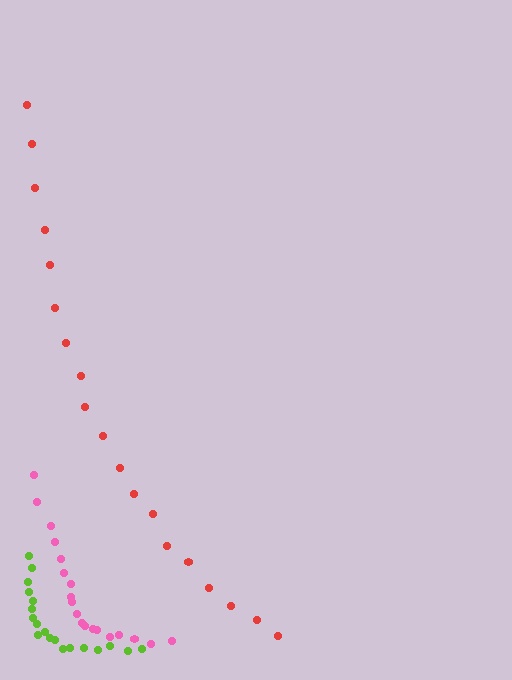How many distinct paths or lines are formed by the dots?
There are 3 distinct paths.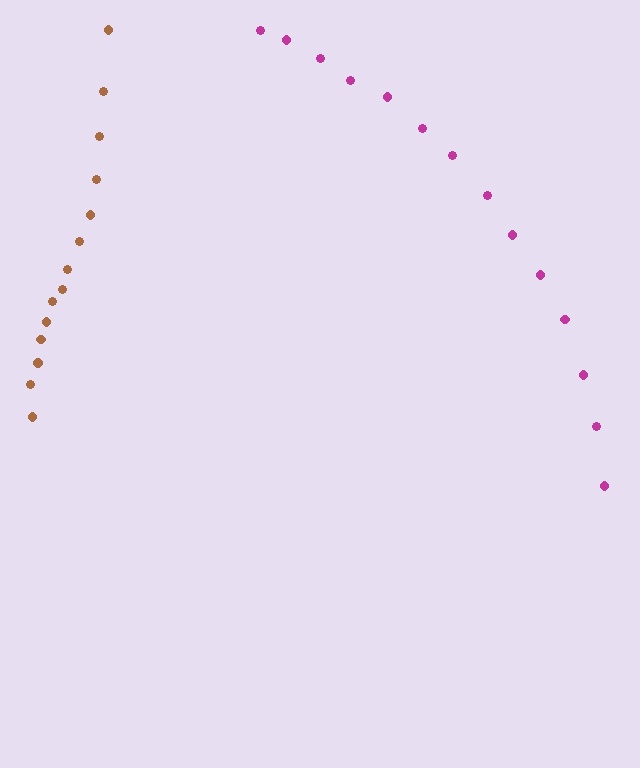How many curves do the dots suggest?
There are 2 distinct paths.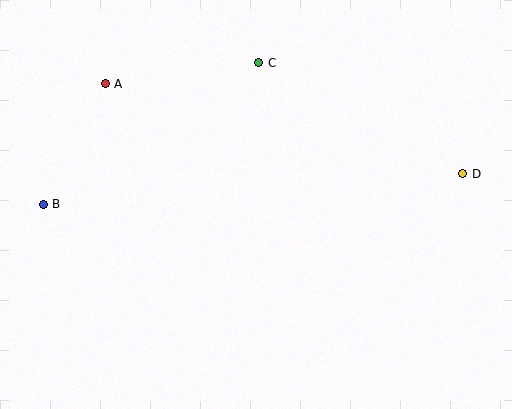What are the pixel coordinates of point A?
Point A is at (105, 84).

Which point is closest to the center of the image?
Point C at (259, 63) is closest to the center.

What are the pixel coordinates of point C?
Point C is at (259, 63).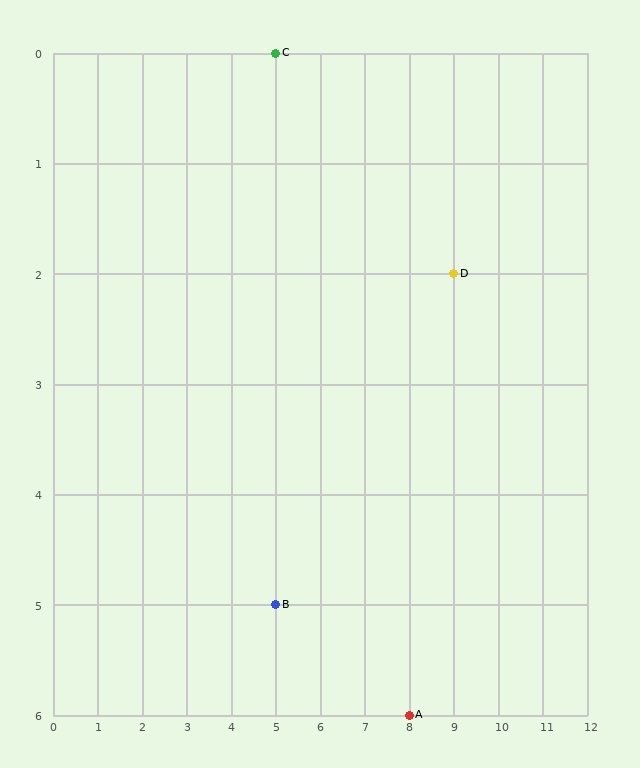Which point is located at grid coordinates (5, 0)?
Point C is at (5, 0).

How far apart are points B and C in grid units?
Points B and C are 5 rows apart.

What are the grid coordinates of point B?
Point B is at grid coordinates (5, 5).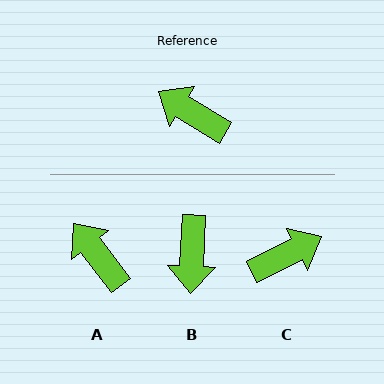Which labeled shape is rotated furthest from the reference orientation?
C, about 122 degrees away.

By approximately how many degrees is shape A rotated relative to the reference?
Approximately 21 degrees clockwise.